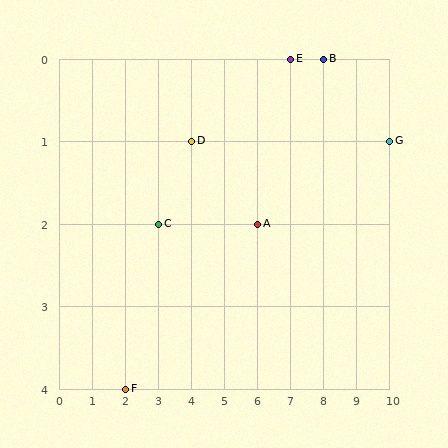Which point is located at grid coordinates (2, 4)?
Point F is at (2, 4).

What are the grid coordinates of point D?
Point D is at grid coordinates (4, 1).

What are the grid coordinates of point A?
Point A is at grid coordinates (6, 2).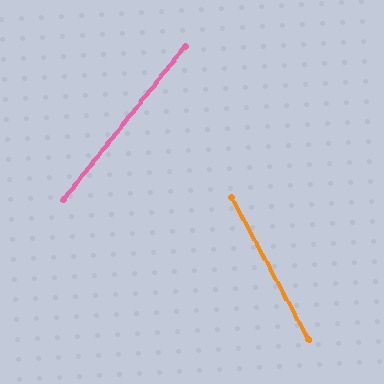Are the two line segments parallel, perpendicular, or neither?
Neither parallel nor perpendicular — they differ by about 67°.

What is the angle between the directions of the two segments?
Approximately 67 degrees.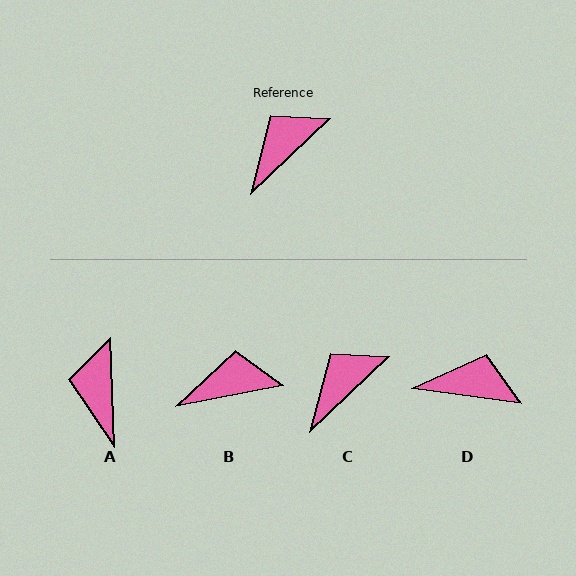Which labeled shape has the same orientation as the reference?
C.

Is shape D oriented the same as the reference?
No, it is off by about 51 degrees.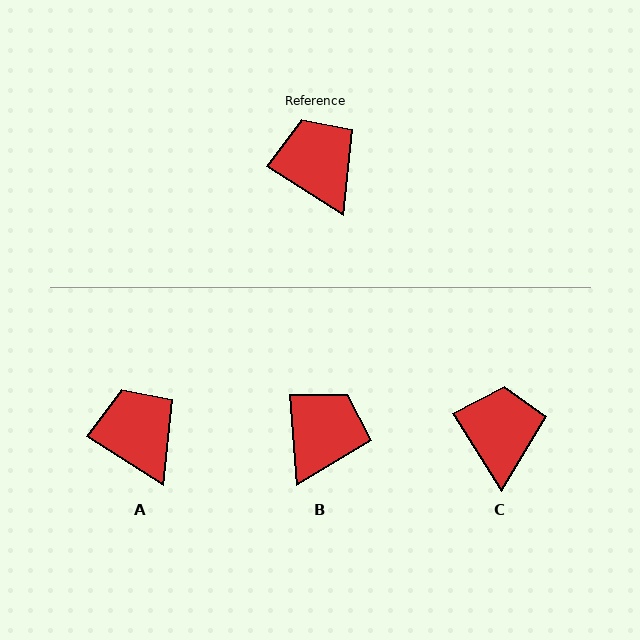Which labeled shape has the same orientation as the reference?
A.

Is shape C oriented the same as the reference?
No, it is off by about 25 degrees.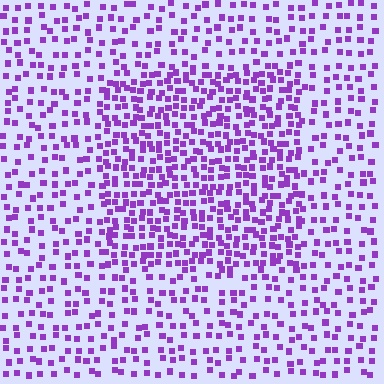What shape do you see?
I see a rectangle.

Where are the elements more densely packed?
The elements are more densely packed inside the rectangle boundary.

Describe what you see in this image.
The image contains small purple elements arranged at two different densities. A rectangle-shaped region is visible where the elements are more densely packed than the surrounding area.